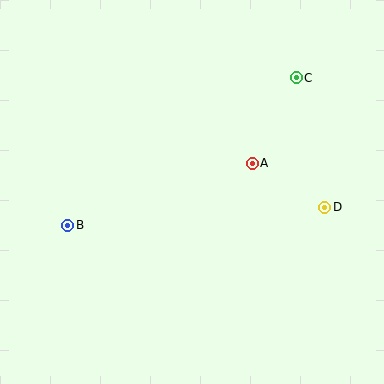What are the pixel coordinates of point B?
Point B is at (68, 225).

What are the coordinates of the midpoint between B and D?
The midpoint between B and D is at (196, 216).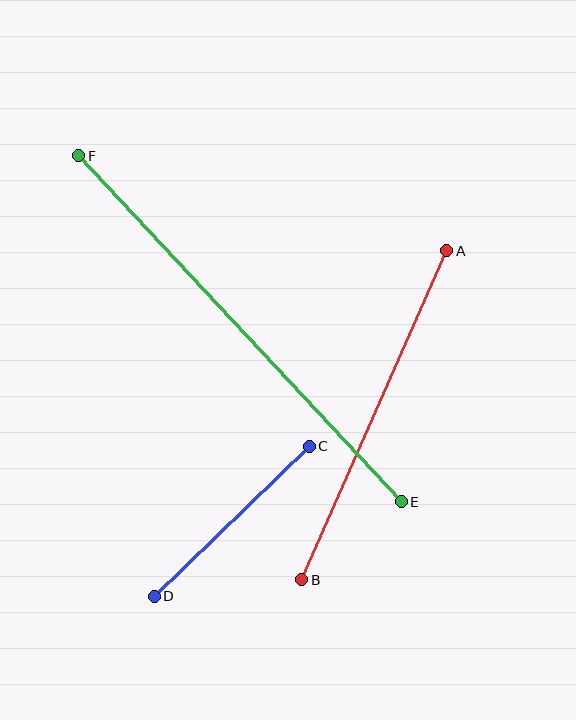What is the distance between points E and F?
The distance is approximately 473 pixels.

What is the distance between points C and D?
The distance is approximately 216 pixels.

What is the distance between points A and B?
The distance is approximately 359 pixels.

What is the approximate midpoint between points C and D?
The midpoint is at approximately (232, 521) pixels.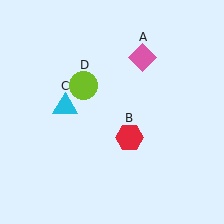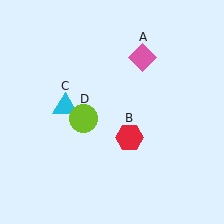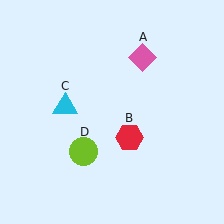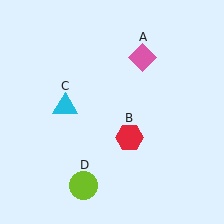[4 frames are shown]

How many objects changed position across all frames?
1 object changed position: lime circle (object D).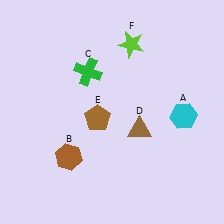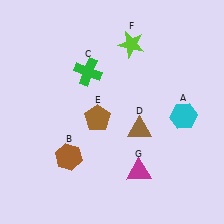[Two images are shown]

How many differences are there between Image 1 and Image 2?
There is 1 difference between the two images.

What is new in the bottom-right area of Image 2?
A magenta triangle (G) was added in the bottom-right area of Image 2.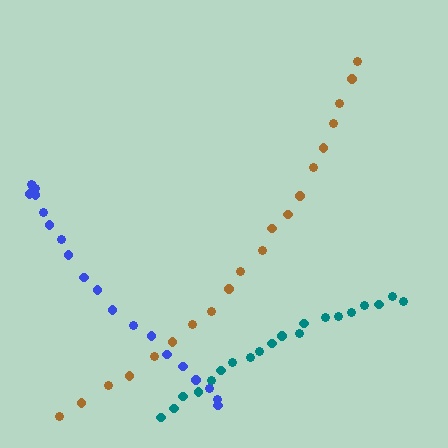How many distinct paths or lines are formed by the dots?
There are 3 distinct paths.